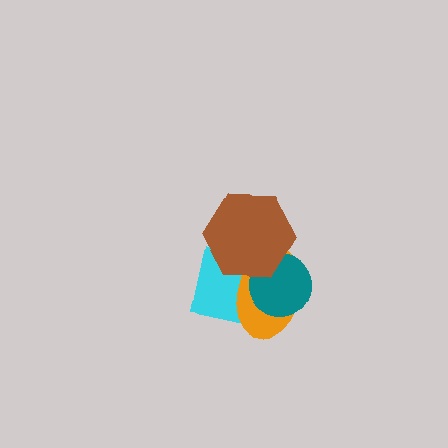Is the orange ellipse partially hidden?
Yes, it is partially covered by another shape.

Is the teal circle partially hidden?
Yes, it is partially covered by another shape.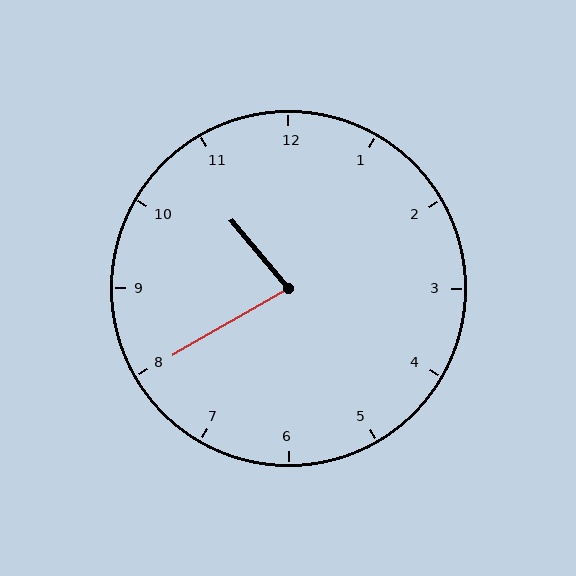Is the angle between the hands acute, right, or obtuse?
It is acute.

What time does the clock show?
10:40.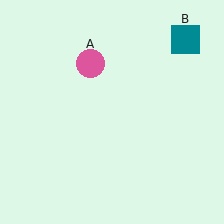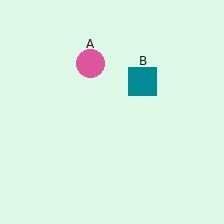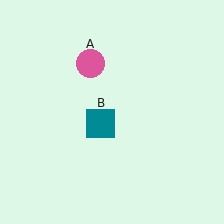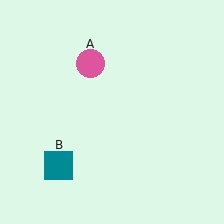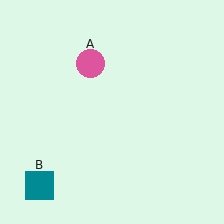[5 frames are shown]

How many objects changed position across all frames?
1 object changed position: teal square (object B).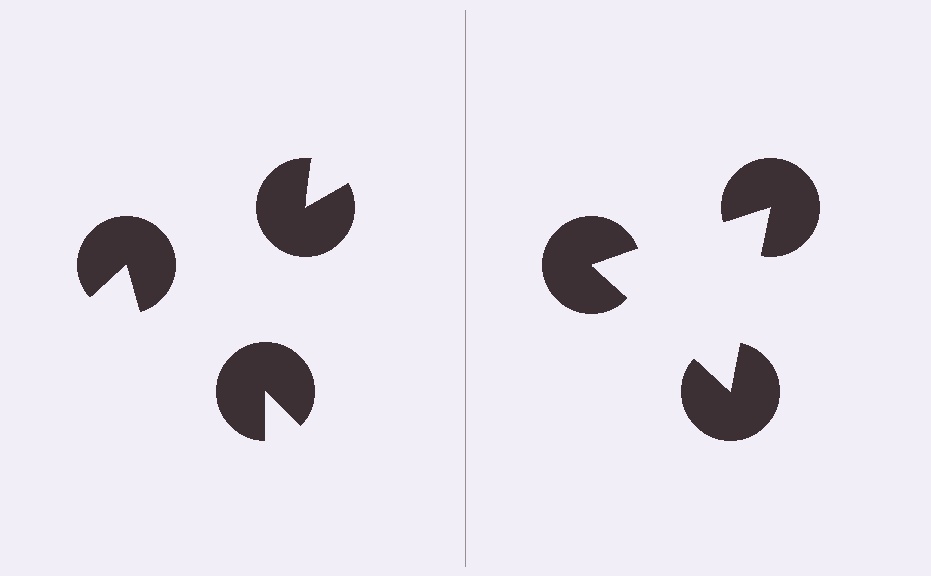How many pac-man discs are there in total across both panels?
6 — 3 on each side.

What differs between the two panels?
The pac-man discs are positioned identically on both sides; only the wedge orientations differ. On the right they align to a triangle; on the left they are misaligned.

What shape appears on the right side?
An illusory triangle.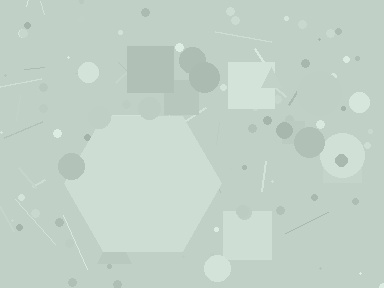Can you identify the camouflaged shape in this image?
The camouflaged shape is a hexagon.